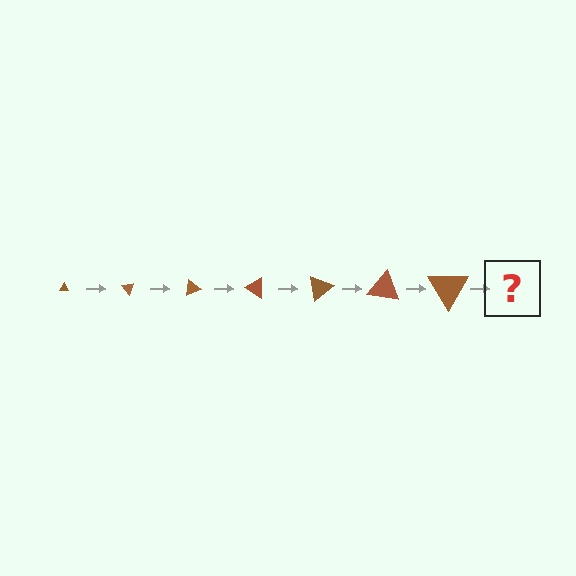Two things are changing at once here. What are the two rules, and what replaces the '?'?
The two rules are that the triangle grows larger each step and it rotates 50 degrees each step. The '?' should be a triangle, larger than the previous one and rotated 350 degrees from the start.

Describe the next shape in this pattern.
It should be a triangle, larger than the previous one and rotated 350 degrees from the start.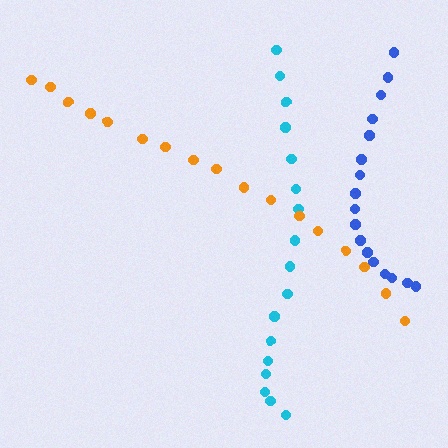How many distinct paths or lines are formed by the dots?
There are 3 distinct paths.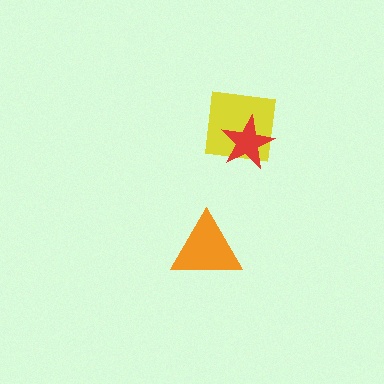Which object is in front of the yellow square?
The red star is in front of the yellow square.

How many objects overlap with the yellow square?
1 object overlaps with the yellow square.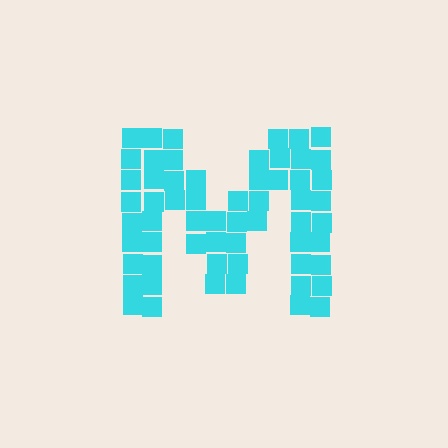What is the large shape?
The large shape is the letter M.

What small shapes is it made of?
It is made of small squares.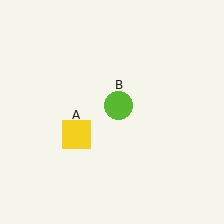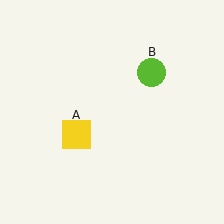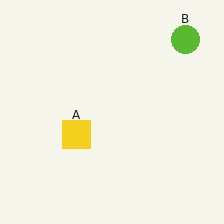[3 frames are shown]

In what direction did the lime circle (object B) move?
The lime circle (object B) moved up and to the right.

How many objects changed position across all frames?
1 object changed position: lime circle (object B).